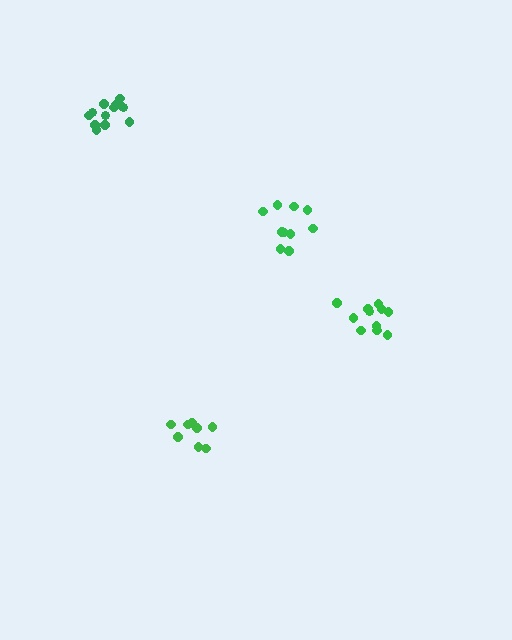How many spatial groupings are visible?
There are 4 spatial groupings.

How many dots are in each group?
Group 1: 11 dots, Group 2: 13 dots, Group 3: 10 dots, Group 4: 8 dots (42 total).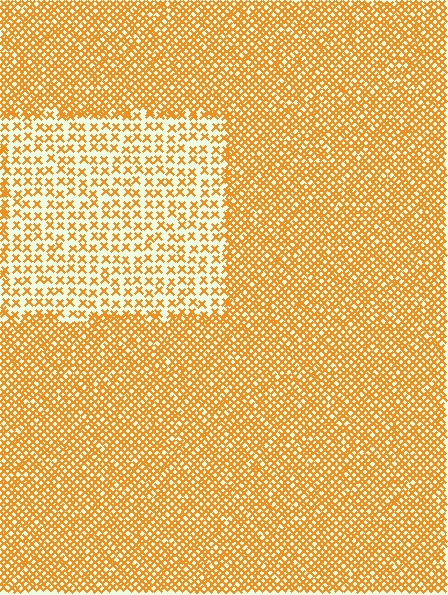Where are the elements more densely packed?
The elements are more densely packed outside the rectangle boundary.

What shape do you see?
I see a rectangle.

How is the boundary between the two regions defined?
The boundary is defined by a change in element density (approximately 2.3x ratio). All elements are the same color, size, and shape.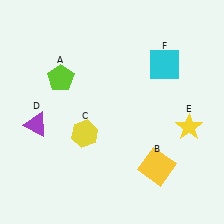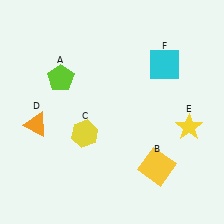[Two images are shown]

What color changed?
The triangle (D) changed from purple in Image 1 to orange in Image 2.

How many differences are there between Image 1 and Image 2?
There is 1 difference between the two images.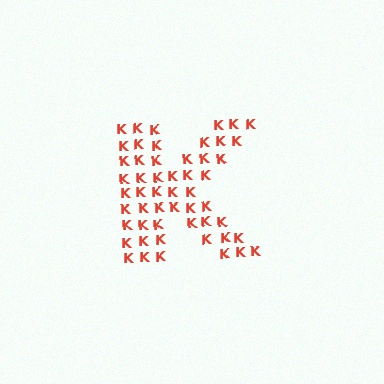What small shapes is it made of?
It is made of small letter K's.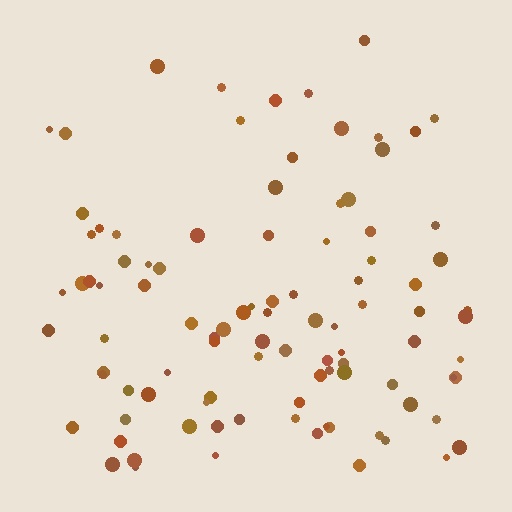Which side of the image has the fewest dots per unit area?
The top.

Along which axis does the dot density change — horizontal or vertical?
Vertical.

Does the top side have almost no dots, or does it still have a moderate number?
Still a moderate number, just noticeably fewer than the bottom.